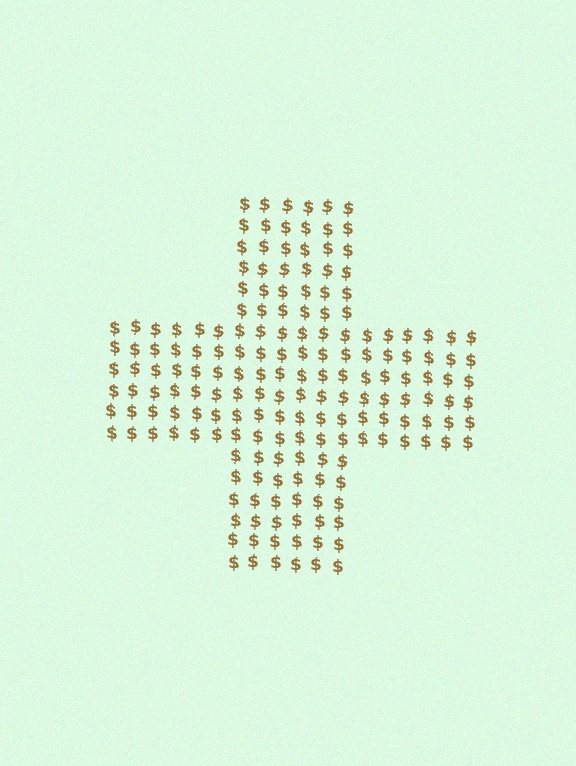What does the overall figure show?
The overall figure shows a cross.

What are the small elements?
The small elements are dollar signs.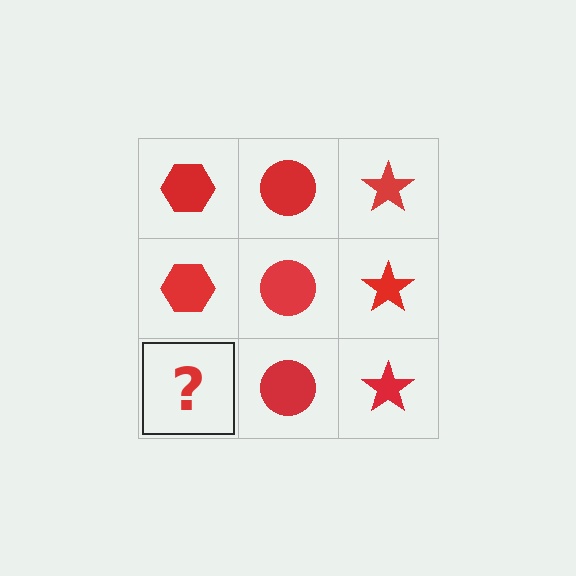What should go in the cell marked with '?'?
The missing cell should contain a red hexagon.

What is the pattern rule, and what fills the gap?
The rule is that each column has a consistent shape. The gap should be filled with a red hexagon.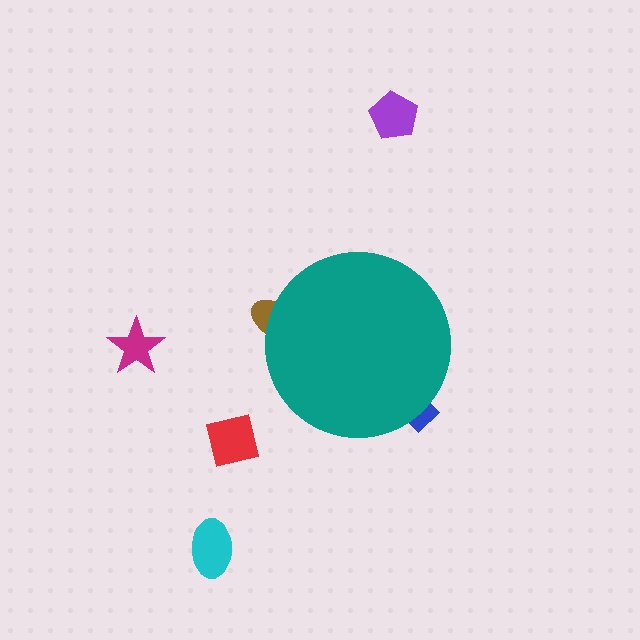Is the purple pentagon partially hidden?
No, the purple pentagon is fully visible.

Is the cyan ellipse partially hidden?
No, the cyan ellipse is fully visible.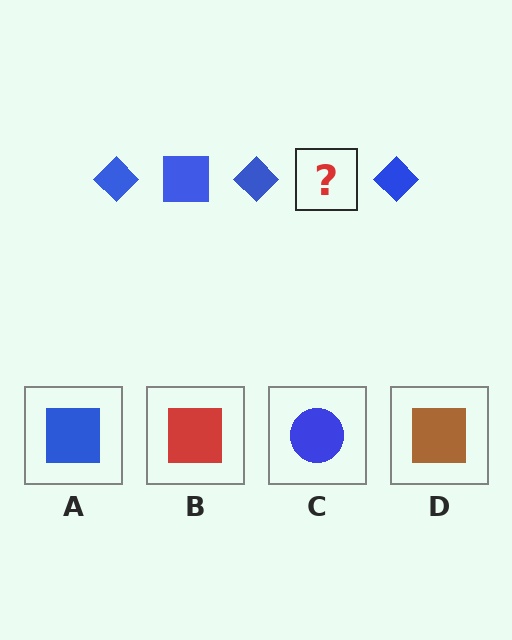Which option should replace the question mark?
Option A.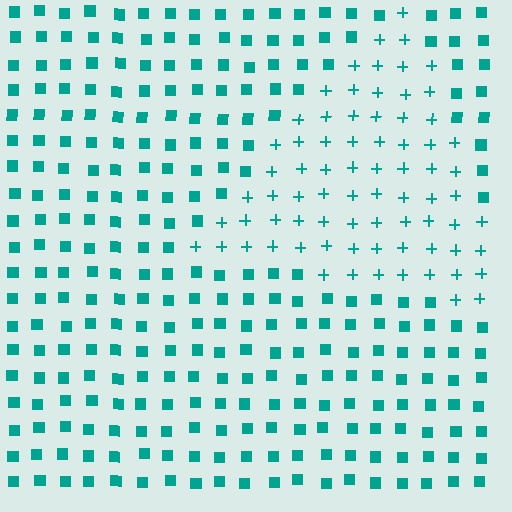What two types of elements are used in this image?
The image uses plus signs inside the triangle region and squares outside it.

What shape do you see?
I see a triangle.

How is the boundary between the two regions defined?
The boundary is defined by a change in element shape: plus signs inside vs. squares outside. All elements share the same color and spacing.